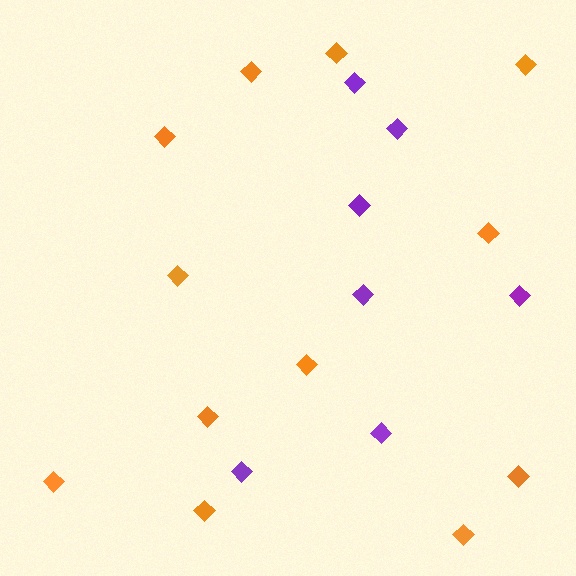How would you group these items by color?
There are 2 groups: one group of orange diamonds (12) and one group of purple diamonds (7).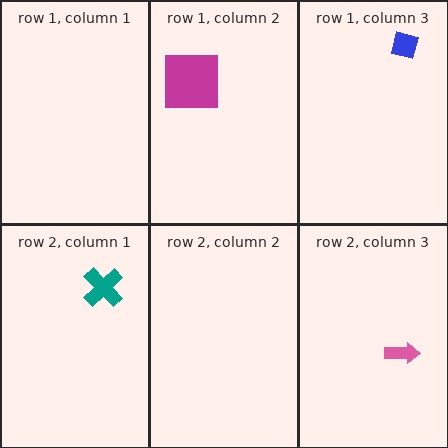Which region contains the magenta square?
The row 1, column 2 region.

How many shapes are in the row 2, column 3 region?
1.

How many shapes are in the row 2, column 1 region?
1.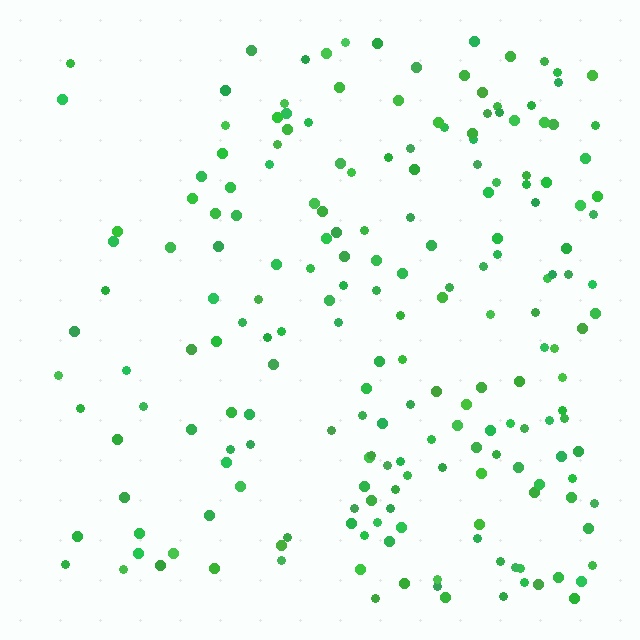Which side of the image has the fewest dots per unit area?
The left.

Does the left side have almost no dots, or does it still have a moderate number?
Still a moderate number, just noticeably fewer than the right.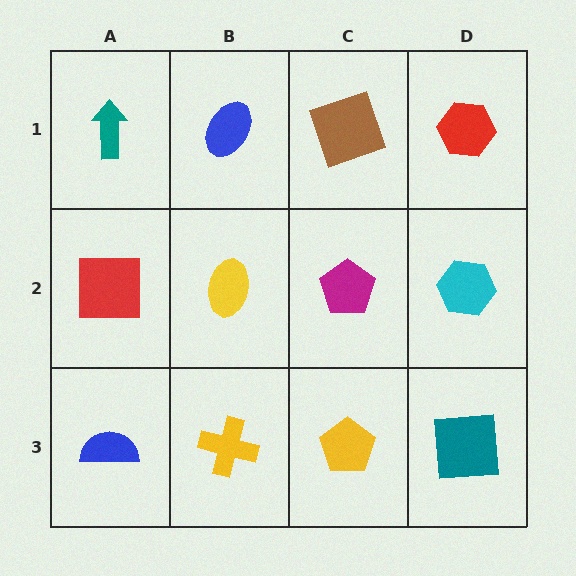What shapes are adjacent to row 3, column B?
A yellow ellipse (row 2, column B), a blue semicircle (row 3, column A), a yellow pentagon (row 3, column C).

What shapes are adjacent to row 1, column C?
A magenta pentagon (row 2, column C), a blue ellipse (row 1, column B), a red hexagon (row 1, column D).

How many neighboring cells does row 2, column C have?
4.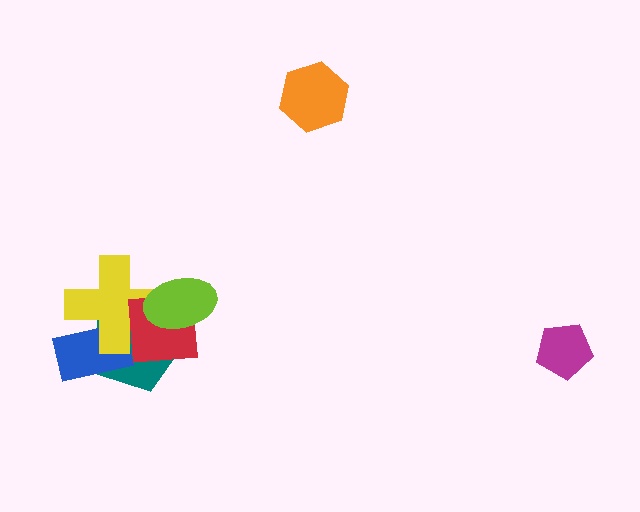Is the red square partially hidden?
Yes, it is partially covered by another shape.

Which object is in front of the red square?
The lime ellipse is in front of the red square.